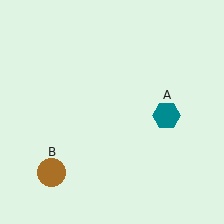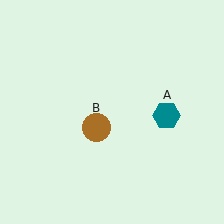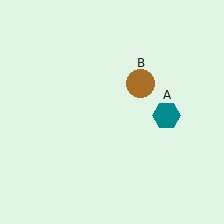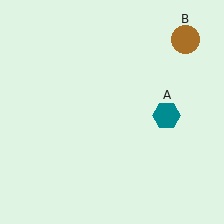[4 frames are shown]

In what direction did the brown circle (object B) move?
The brown circle (object B) moved up and to the right.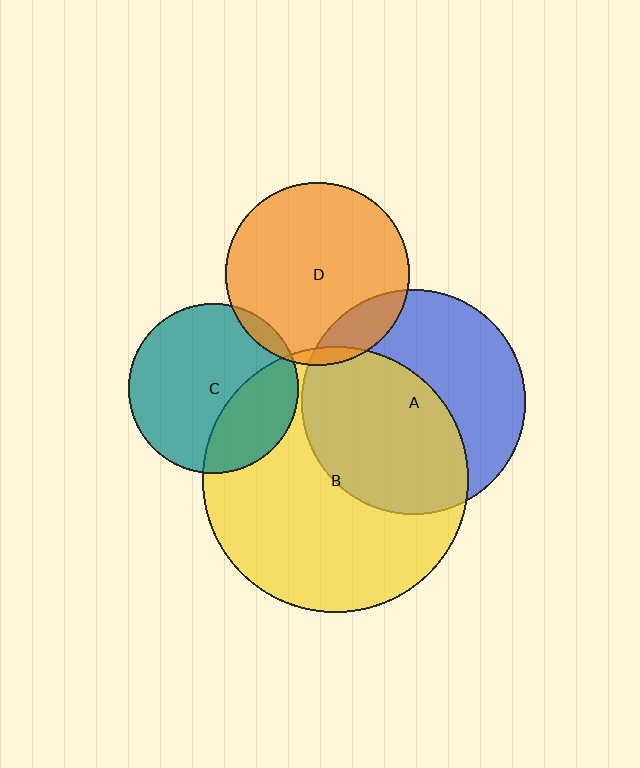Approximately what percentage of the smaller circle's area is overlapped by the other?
Approximately 30%.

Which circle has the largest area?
Circle B (yellow).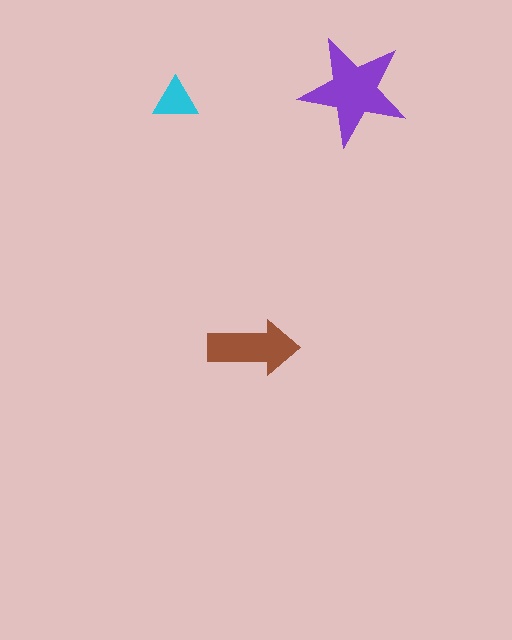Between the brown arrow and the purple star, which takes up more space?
The purple star.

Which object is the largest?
The purple star.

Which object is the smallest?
The cyan triangle.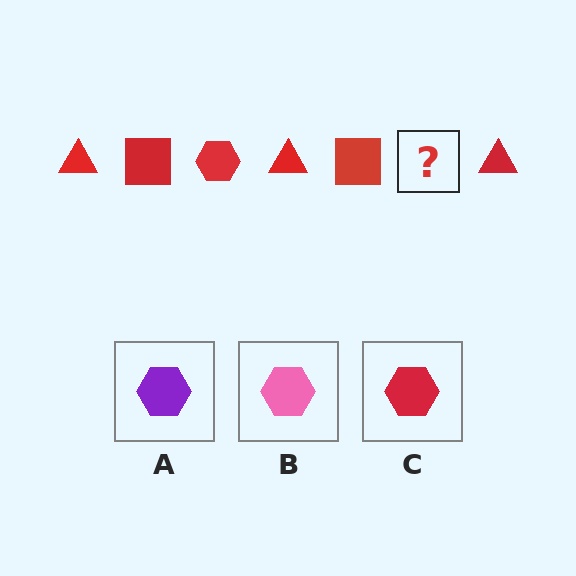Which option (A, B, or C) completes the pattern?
C.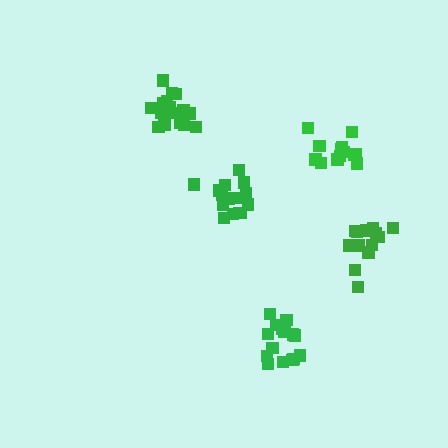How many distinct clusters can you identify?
There are 5 distinct clusters.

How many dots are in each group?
Group 1: 13 dots, Group 2: 15 dots, Group 3: 18 dots, Group 4: 15 dots, Group 5: 13 dots (74 total).